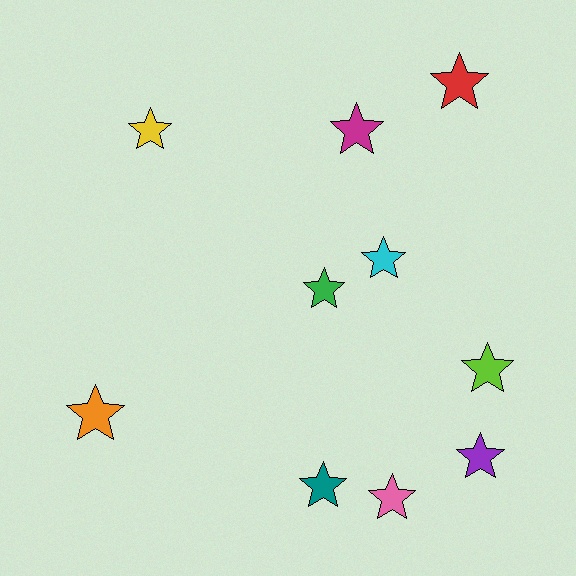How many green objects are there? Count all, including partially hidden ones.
There is 1 green object.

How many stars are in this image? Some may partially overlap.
There are 10 stars.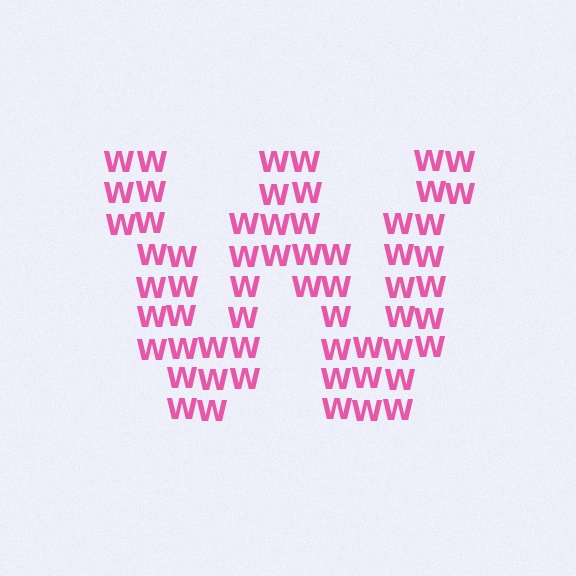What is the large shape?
The large shape is the letter W.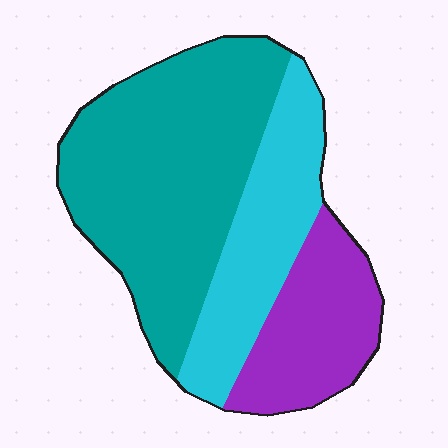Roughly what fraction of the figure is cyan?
Cyan takes up between a quarter and a half of the figure.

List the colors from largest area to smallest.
From largest to smallest: teal, cyan, purple.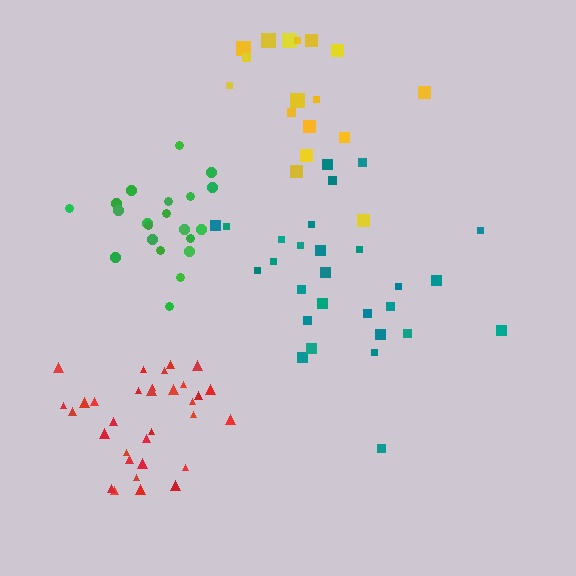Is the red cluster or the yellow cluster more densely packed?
Red.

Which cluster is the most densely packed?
Red.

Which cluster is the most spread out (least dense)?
Yellow.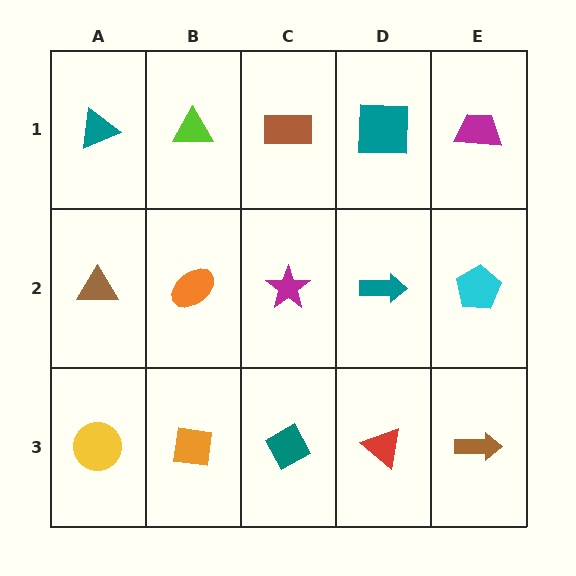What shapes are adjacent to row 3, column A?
A brown triangle (row 2, column A), an orange square (row 3, column B).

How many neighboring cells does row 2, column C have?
4.